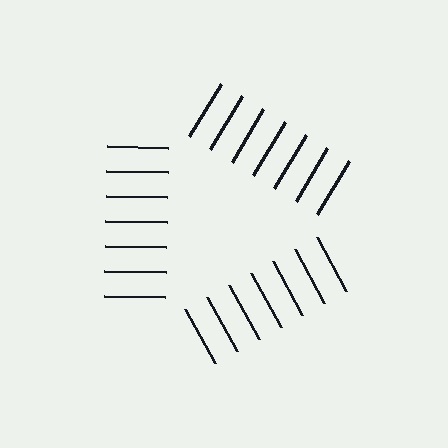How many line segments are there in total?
21 — 7 along each of the 3 edges.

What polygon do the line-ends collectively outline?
An illusory triangle — the line segments terminate on its edges but no continuous stroke is drawn.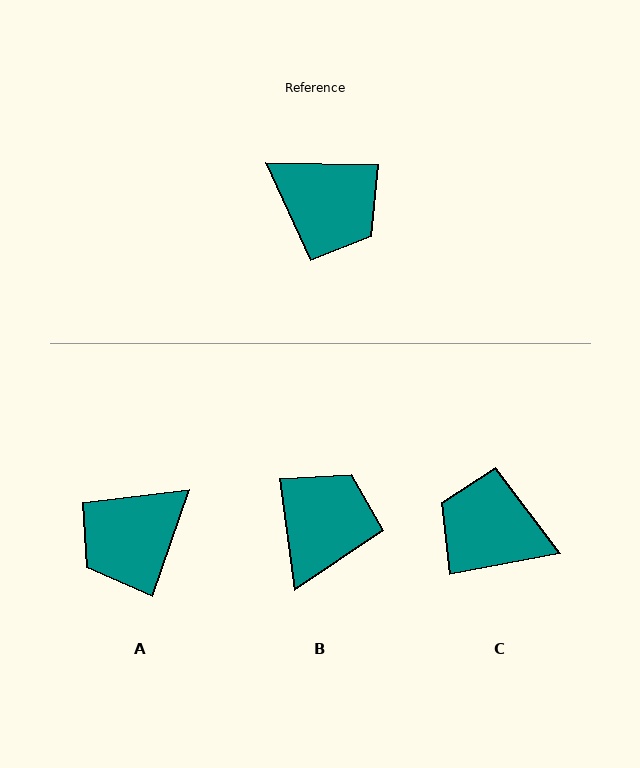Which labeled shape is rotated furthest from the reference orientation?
C, about 168 degrees away.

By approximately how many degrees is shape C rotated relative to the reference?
Approximately 168 degrees clockwise.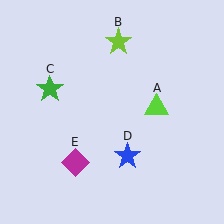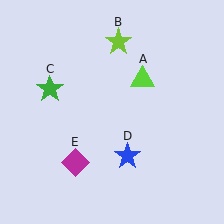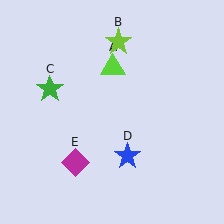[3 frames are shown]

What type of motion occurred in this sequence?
The lime triangle (object A) rotated counterclockwise around the center of the scene.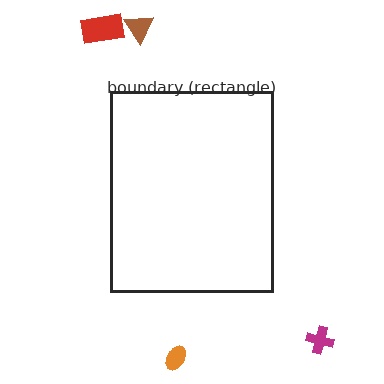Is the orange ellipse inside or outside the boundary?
Outside.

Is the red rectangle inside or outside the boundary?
Outside.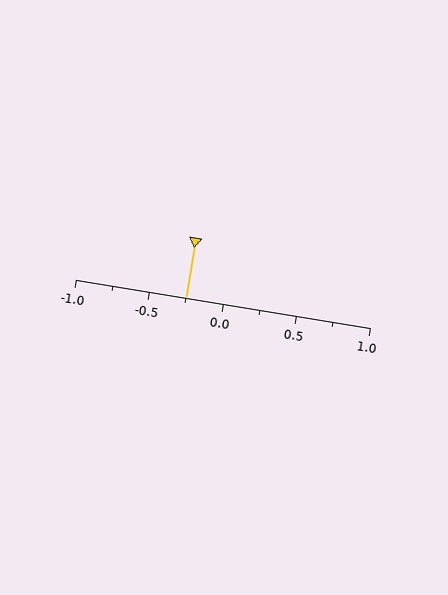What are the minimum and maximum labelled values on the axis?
The axis runs from -1.0 to 1.0.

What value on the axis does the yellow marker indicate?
The marker indicates approximately -0.25.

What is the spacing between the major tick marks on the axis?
The major ticks are spaced 0.5 apart.